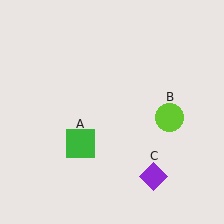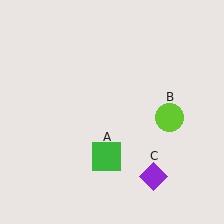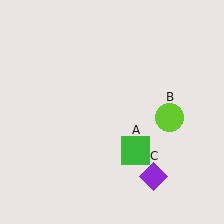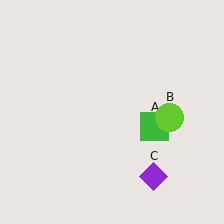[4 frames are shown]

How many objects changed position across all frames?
1 object changed position: green square (object A).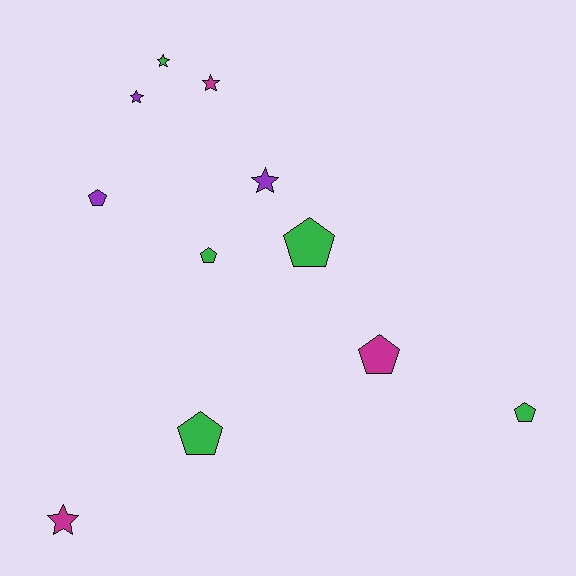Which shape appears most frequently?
Pentagon, with 6 objects.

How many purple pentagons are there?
There is 1 purple pentagon.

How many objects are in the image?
There are 11 objects.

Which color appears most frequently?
Green, with 5 objects.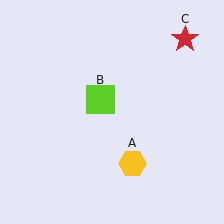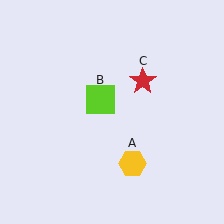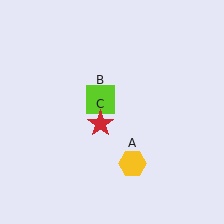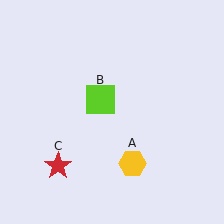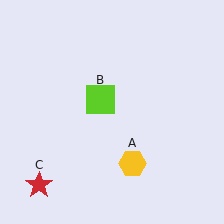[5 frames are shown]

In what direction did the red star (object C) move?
The red star (object C) moved down and to the left.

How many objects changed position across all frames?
1 object changed position: red star (object C).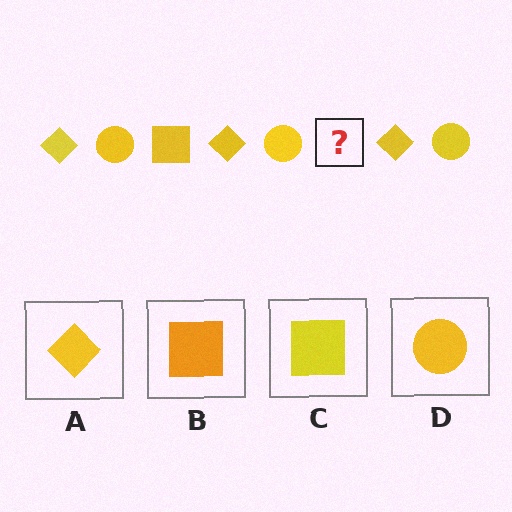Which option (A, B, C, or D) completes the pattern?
C.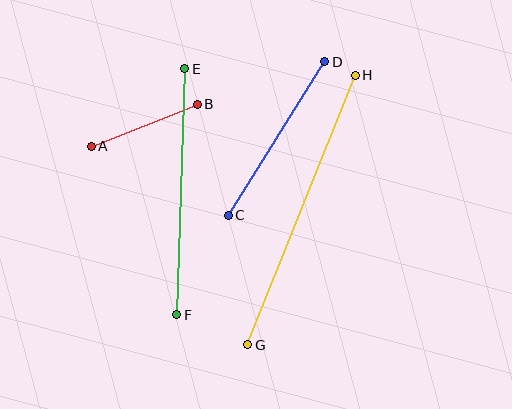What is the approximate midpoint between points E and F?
The midpoint is at approximately (181, 192) pixels.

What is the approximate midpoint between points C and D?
The midpoint is at approximately (276, 139) pixels.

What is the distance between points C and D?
The distance is approximately 181 pixels.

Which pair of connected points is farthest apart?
Points G and H are farthest apart.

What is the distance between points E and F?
The distance is approximately 246 pixels.